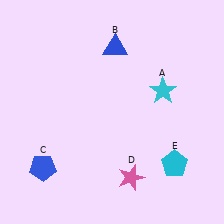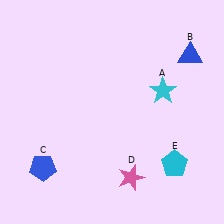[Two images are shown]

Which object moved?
The blue triangle (B) moved right.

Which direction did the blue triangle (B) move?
The blue triangle (B) moved right.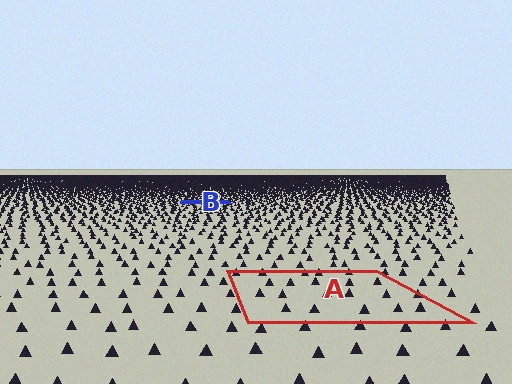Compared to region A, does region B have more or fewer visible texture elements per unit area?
Region B has more texture elements per unit area — they are packed more densely because it is farther away.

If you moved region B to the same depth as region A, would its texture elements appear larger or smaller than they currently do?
They would appear larger. At a closer depth, the same texture elements are projected at a bigger on-screen size.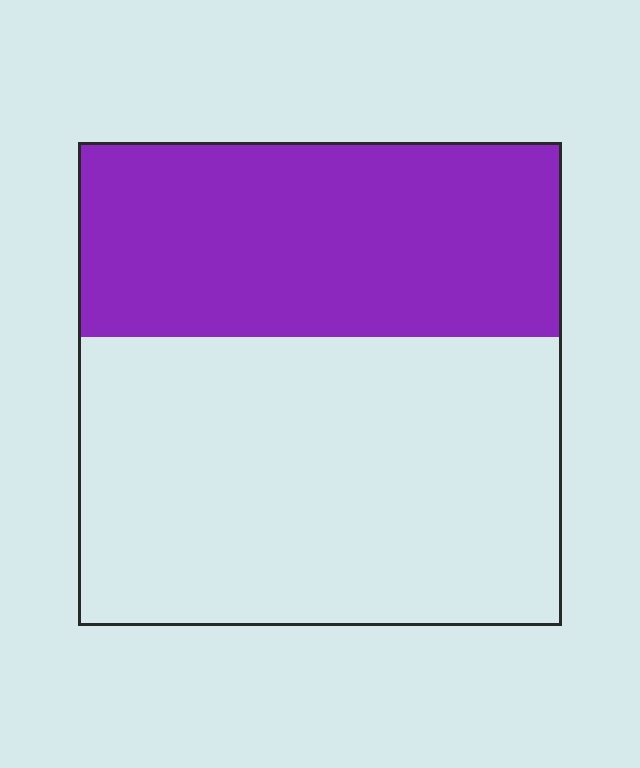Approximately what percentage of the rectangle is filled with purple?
Approximately 40%.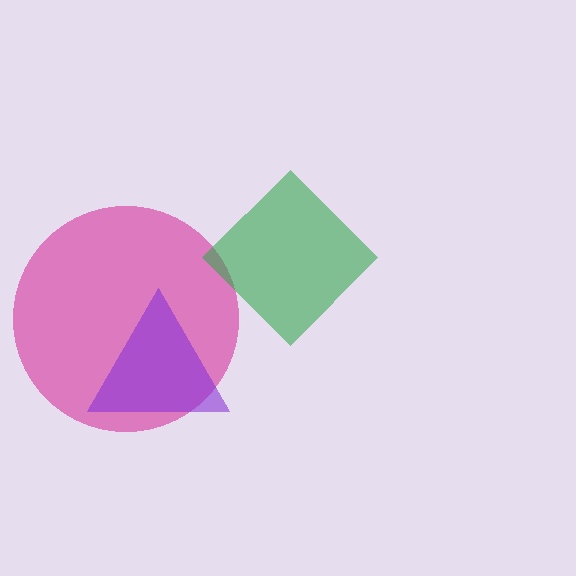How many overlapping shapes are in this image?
There are 3 overlapping shapes in the image.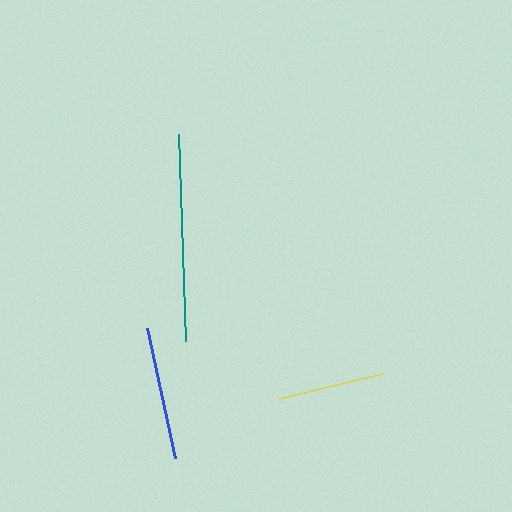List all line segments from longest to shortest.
From longest to shortest: teal, blue, yellow.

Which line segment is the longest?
The teal line is the longest at approximately 207 pixels.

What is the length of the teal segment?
The teal segment is approximately 207 pixels long.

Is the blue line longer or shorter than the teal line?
The teal line is longer than the blue line.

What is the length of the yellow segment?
The yellow segment is approximately 106 pixels long.